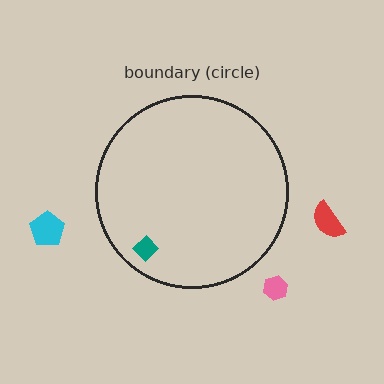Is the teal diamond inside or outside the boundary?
Inside.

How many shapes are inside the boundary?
1 inside, 3 outside.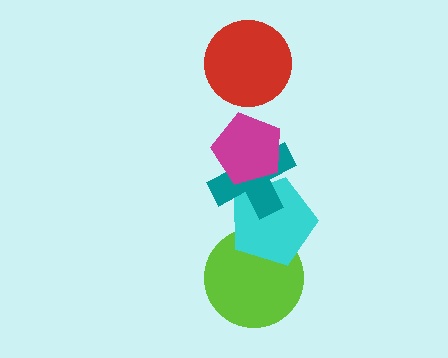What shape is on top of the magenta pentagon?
The red circle is on top of the magenta pentagon.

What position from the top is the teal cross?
The teal cross is 3rd from the top.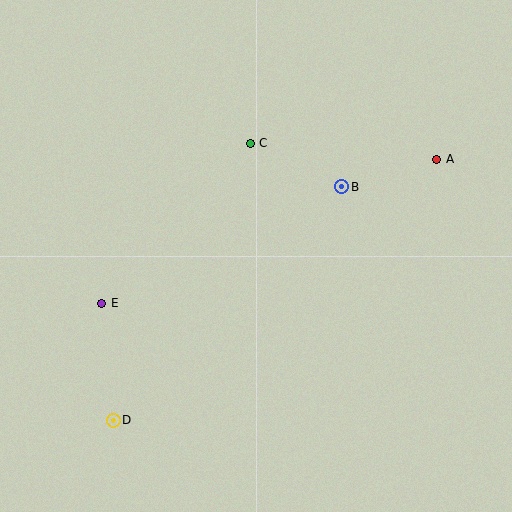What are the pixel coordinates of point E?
Point E is at (102, 303).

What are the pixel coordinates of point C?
Point C is at (250, 143).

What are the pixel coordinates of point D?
Point D is at (113, 420).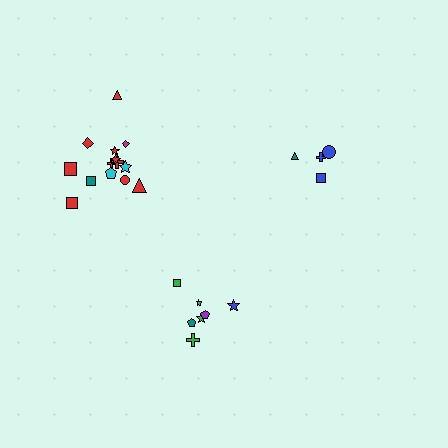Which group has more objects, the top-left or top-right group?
The top-left group.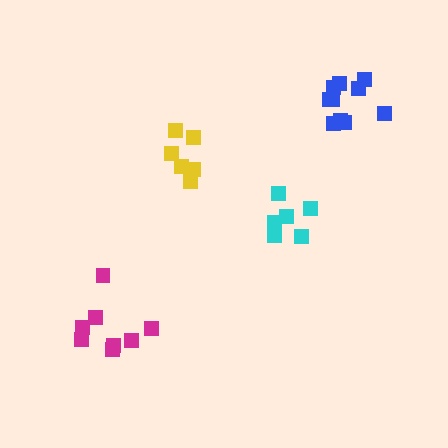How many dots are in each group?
Group 1: 6 dots, Group 2: 8 dots, Group 3: 6 dots, Group 4: 11 dots (31 total).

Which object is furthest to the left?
The magenta cluster is leftmost.